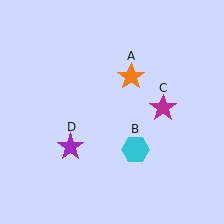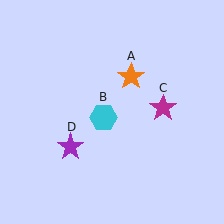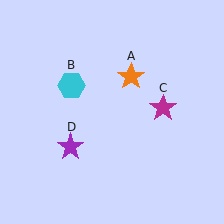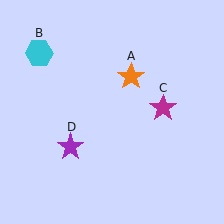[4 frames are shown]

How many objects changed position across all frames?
1 object changed position: cyan hexagon (object B).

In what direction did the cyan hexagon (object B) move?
The cyan hexagon (object B) moved up and to the left.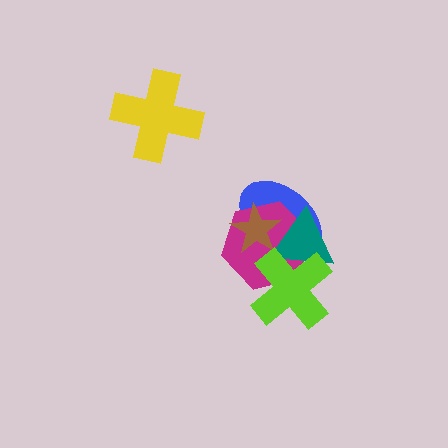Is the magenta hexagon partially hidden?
Yes, it is partially covered by another shape.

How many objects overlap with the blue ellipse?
4 objects overlap with the blue ellipse.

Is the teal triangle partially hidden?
Yes, it is partially covered by another shape.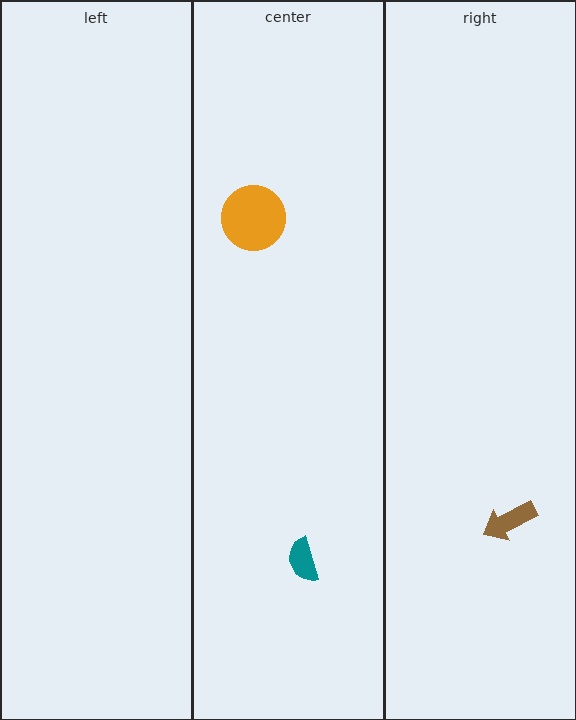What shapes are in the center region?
The teal semicircle, the orange circle.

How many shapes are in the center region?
2.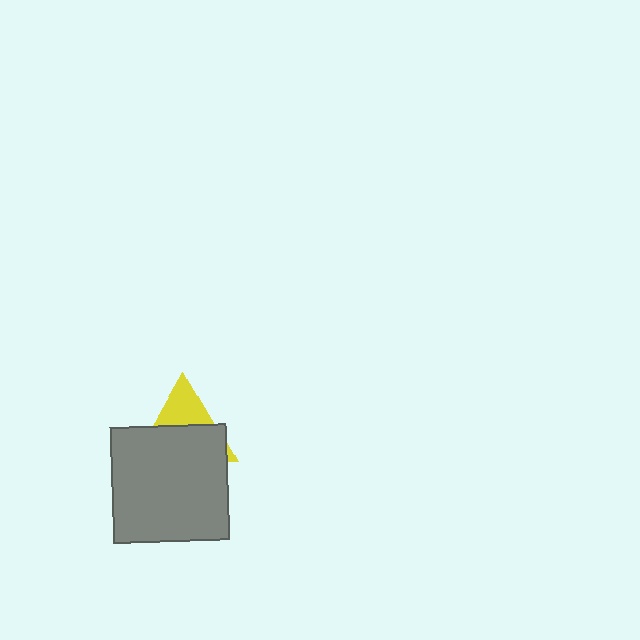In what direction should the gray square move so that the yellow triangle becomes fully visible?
The gray square should move down. That is the shortest direction to clear the overlap and leave the yellow triangle fully visible.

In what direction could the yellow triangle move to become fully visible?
The yellow triangle could move up. That would shift it out from behind the gray square entirely.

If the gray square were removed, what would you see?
You would see the complete yellow triangle.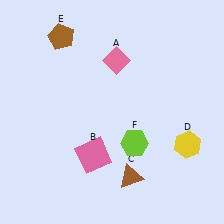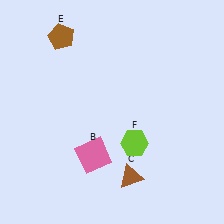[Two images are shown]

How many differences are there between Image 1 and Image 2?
There are 2 differences between the two images.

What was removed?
The pink diamond (A), the yellow hexagon (D) were removed in Image 2.